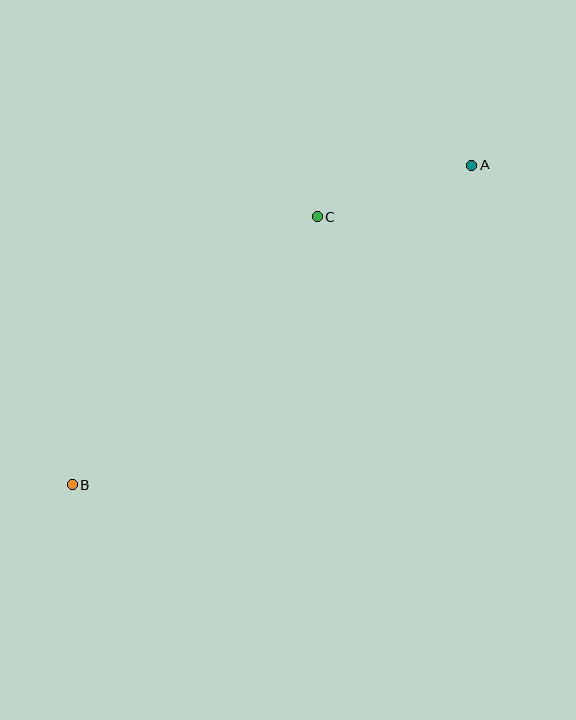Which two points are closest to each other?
Points A and C are closest to each other.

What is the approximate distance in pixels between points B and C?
The distance between B and C is approximately 363 pixels.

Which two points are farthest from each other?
Points A and B are farthest from each other.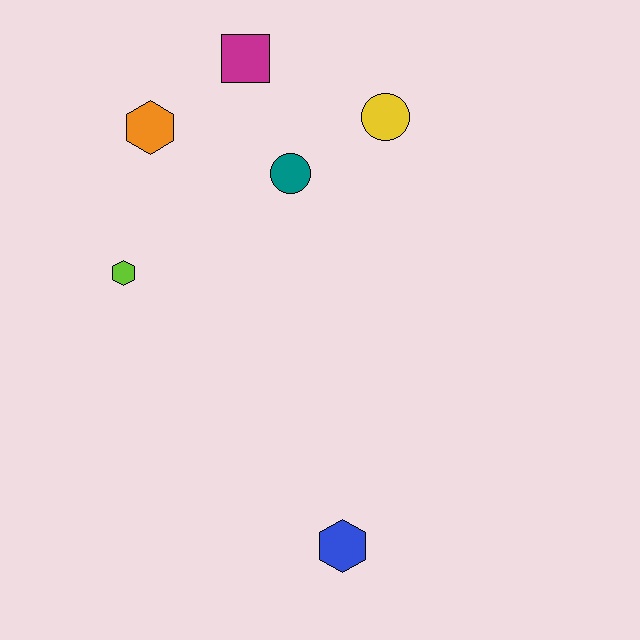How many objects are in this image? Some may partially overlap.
There are 6 objects.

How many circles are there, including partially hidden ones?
There are 2 circles.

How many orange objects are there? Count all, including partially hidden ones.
There is 1 orange object.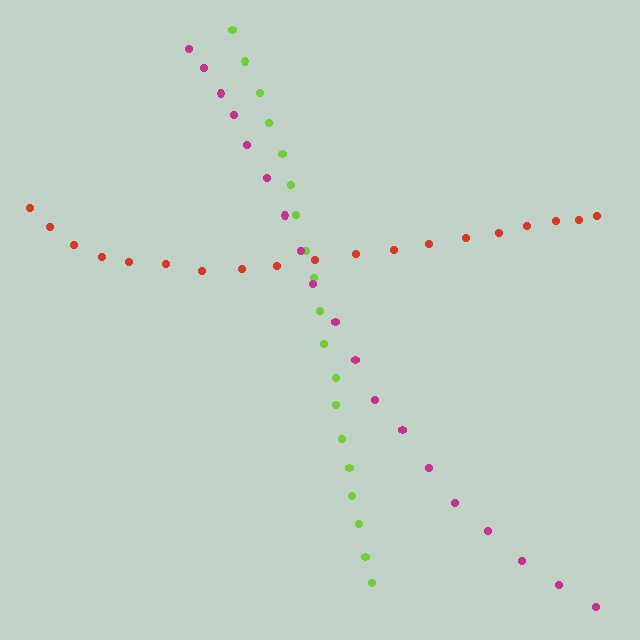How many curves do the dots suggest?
There are 3 distinct paths.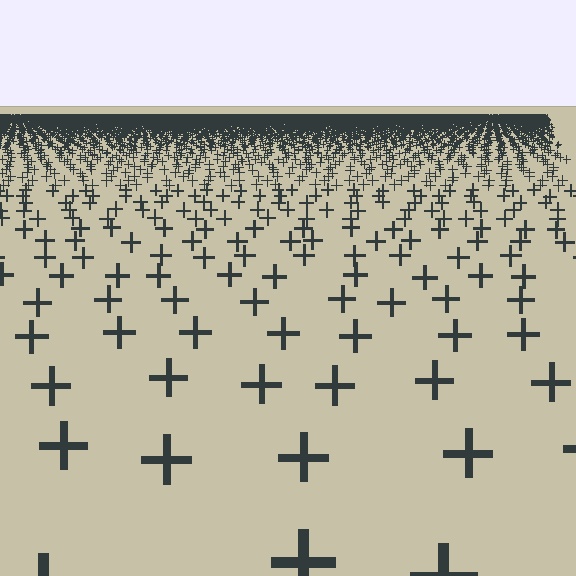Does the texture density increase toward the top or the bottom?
Density increases toward the top.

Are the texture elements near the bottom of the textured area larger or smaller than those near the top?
Larger. Near the bottom, elements are closer to the viewer and appear at a bigger on-screen size.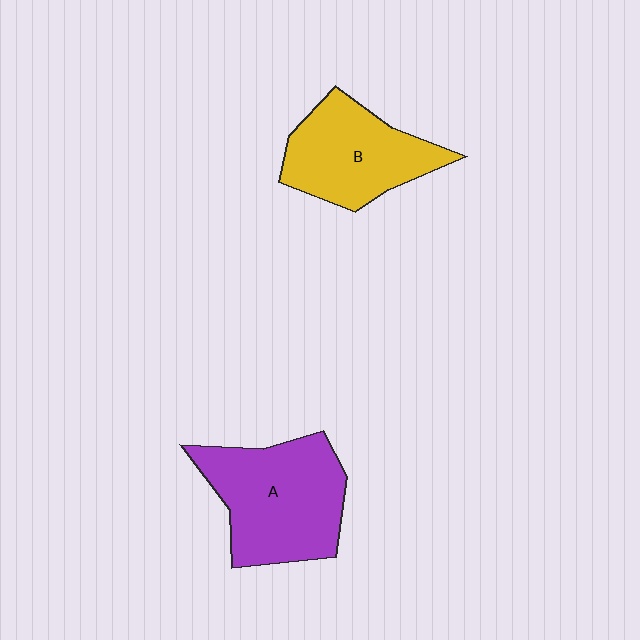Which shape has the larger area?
Shape A (purple).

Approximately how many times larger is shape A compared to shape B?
Approximately 1.2 times.